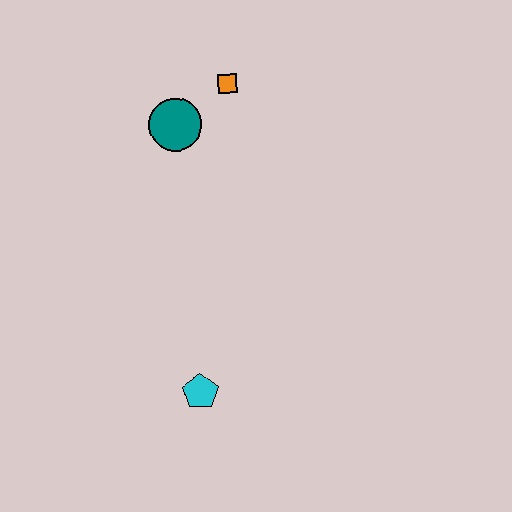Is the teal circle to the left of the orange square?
Yes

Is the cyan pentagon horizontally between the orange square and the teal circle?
Yes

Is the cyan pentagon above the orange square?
No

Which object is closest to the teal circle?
The orange square is closest to the teal circle.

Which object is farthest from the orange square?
The cyan pentagon is farthest from the orange square.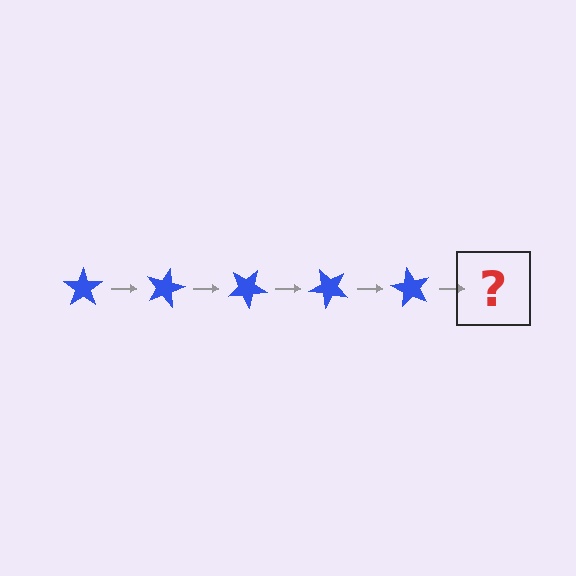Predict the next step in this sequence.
The next step is a blue star rotated 75 degrees.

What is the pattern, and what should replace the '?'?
The pattern is that the star rotates 15 degrees each step. The '?' should be a blue star rotated 75 degrees.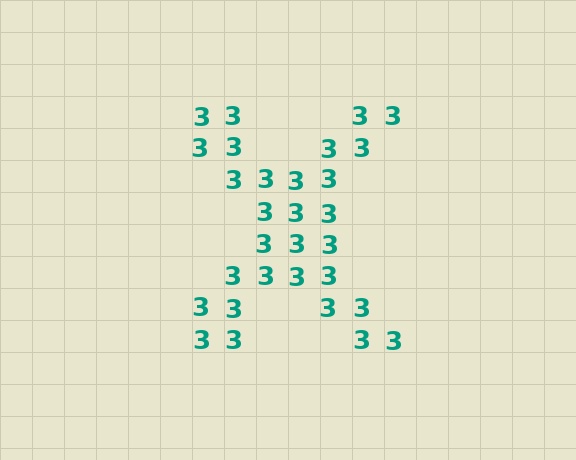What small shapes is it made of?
It is made of small digit 3's.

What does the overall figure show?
The overall figure shows the letter X.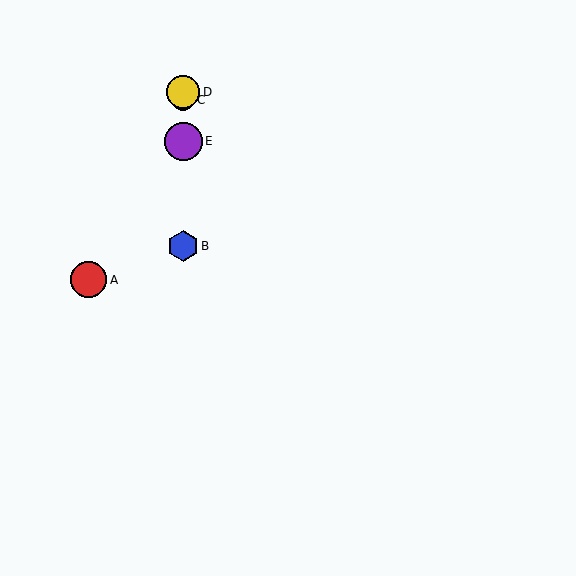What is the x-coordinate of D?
Object D is at x≈183.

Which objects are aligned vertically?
Objects B, C, D, E are aligned vertically.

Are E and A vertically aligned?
No, E is at x≈183 and A is at x≈89.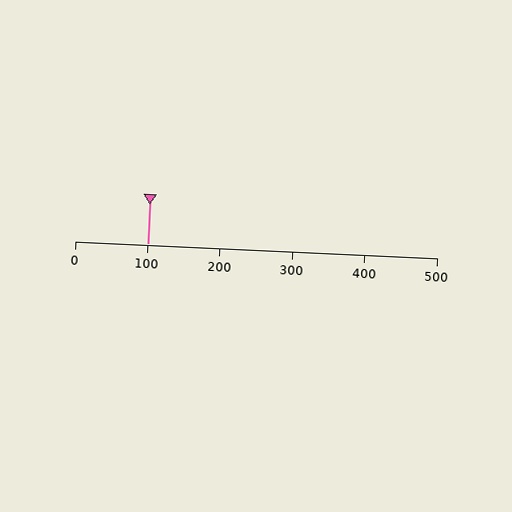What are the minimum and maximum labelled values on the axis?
The axis runs from 0 to 500.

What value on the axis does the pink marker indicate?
The marker indicates approximately 100.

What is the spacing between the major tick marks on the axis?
The major ticks are spaced 100 apart.